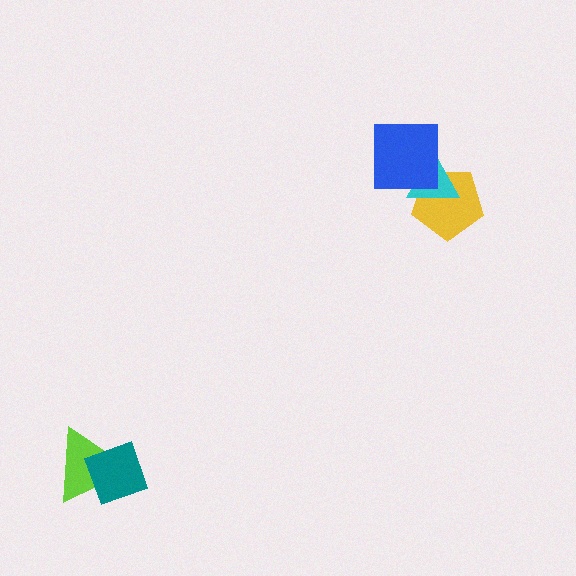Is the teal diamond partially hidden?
No, no other shape covers it.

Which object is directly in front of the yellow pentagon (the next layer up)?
The cyan triangle is directly in front of the yellow pentagon.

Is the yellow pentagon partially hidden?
Yes, it is partially covered by another shape.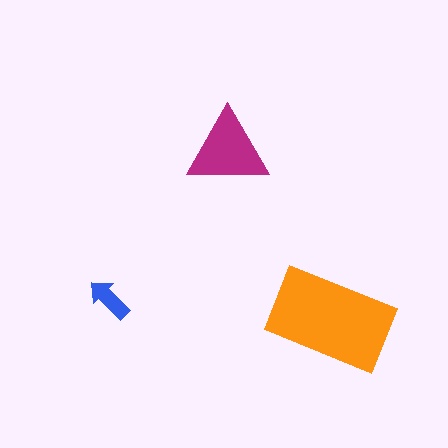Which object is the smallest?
The blue arrow.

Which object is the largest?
The orange rectangle.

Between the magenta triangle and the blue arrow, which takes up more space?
The magenta triangle.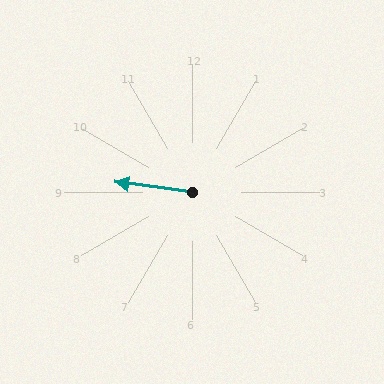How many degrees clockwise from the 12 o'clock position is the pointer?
Approximately 277 degrees.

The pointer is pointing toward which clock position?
Roughly 9 o'clock.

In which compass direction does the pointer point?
West.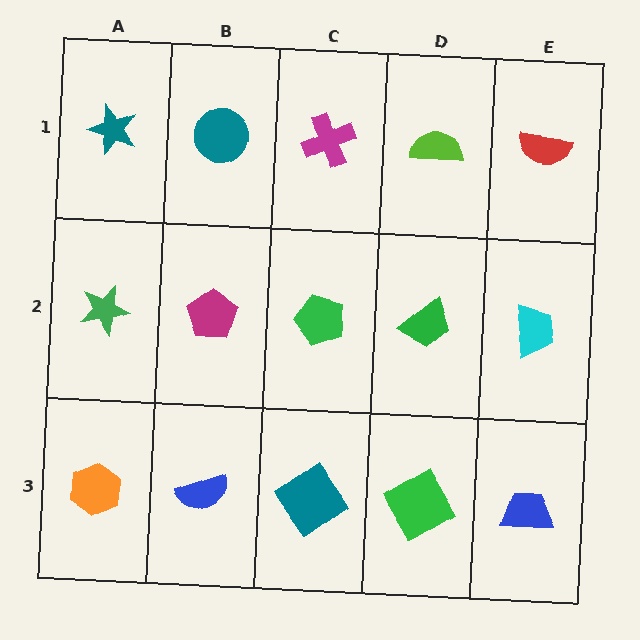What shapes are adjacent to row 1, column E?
A cyan trapezoid (row 2, column E), a lime semicircle (row 1, column D).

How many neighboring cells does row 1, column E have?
2.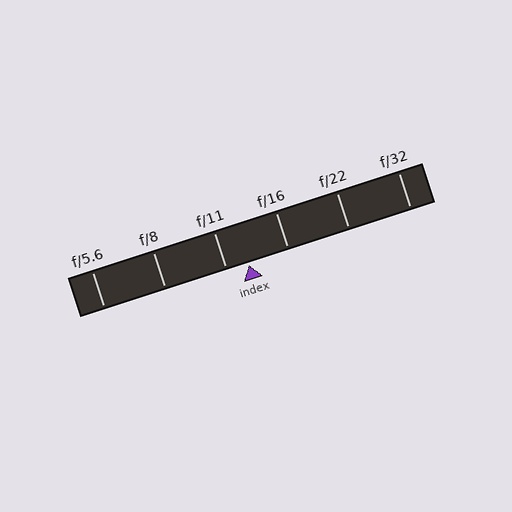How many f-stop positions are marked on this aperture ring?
There are 6 f-stop positions marked.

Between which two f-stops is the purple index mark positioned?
The index mark is between f/11 and f/16.